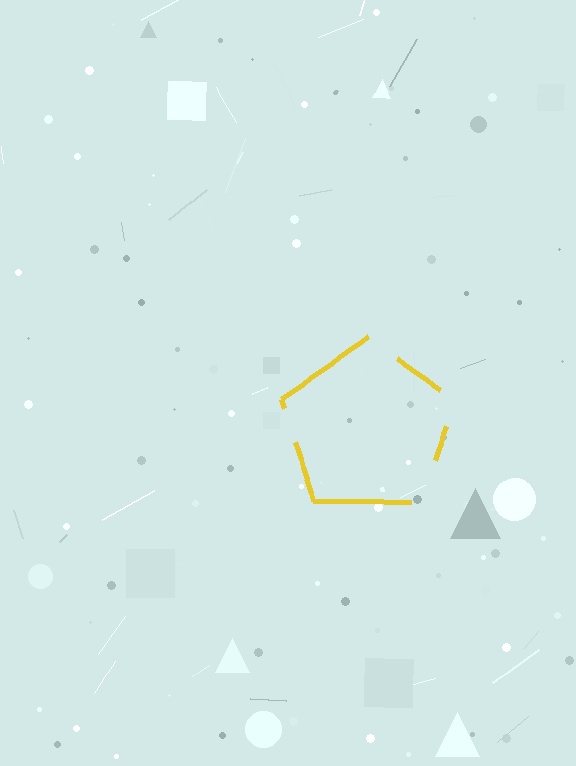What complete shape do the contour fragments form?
The contour fragments form a pentagon.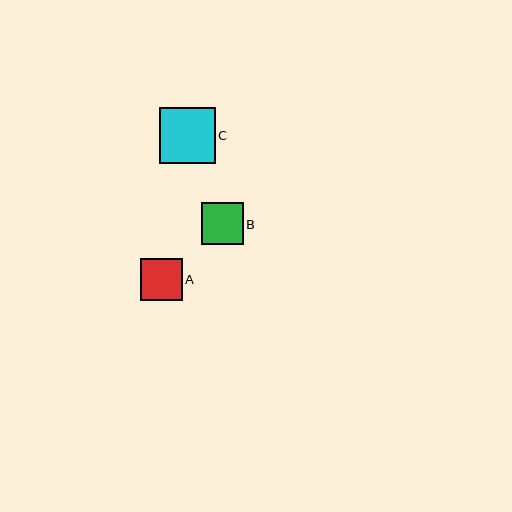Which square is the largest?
Square C is the largest with a size of approximately 56 pixels.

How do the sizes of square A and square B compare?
Square A and square B are approximately the same size.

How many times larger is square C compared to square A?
Square C is approximately 1.3 times the size of square A.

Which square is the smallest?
Square B is the smallest with a size of approximately 42 pixels.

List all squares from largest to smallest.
From largest to smallest: C, A, B.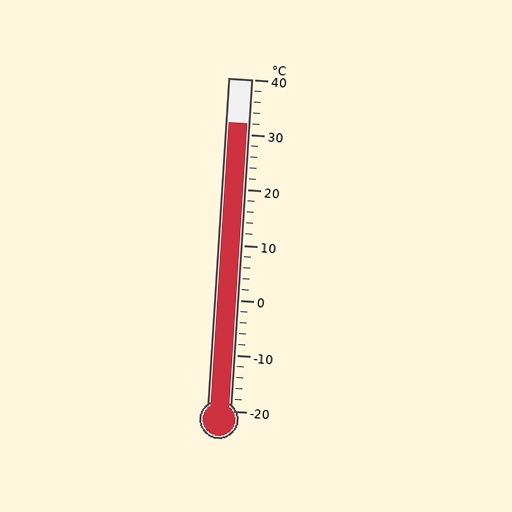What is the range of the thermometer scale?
The thermometer scale ranges from -20°C to 40°C.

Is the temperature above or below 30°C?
The temperature is above 30°C.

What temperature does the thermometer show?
The thermometer shows approximately 32°C.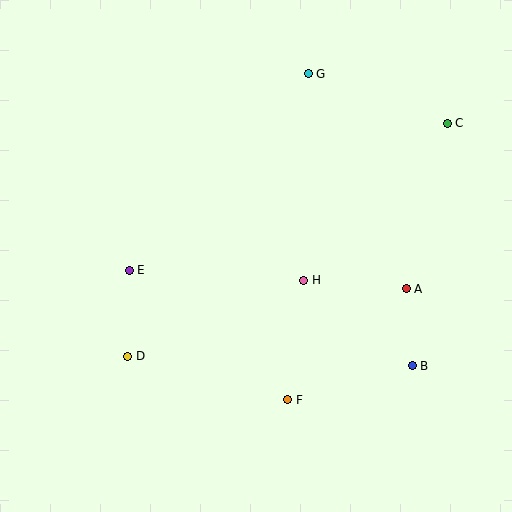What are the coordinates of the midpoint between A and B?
The midpoint between A and B is at (409, 327).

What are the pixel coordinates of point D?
Point D is at (128, 356).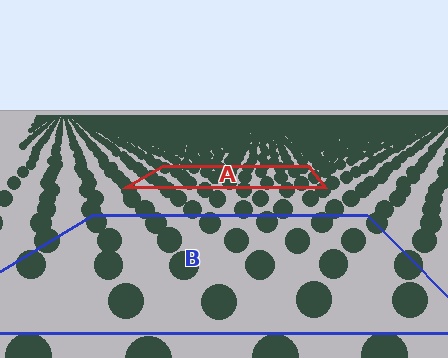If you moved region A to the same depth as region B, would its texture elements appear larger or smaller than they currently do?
They would appear larger. At a closer depth, the same texture elements are projected at a bigger on-screen size.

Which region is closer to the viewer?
Region B is closer. The texture elements there are larger and more spread out.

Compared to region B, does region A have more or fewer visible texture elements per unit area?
Region A has more texture elements per unit area — they are packed more densely because it is farther away.